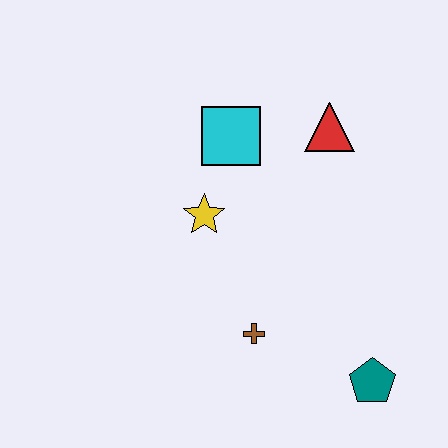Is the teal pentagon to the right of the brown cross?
Yes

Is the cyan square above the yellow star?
Yes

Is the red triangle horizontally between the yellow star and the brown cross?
No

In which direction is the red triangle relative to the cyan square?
The red triangle is to the right of the cyan square.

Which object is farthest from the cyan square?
The teal pentagon is farthest from the cyan square.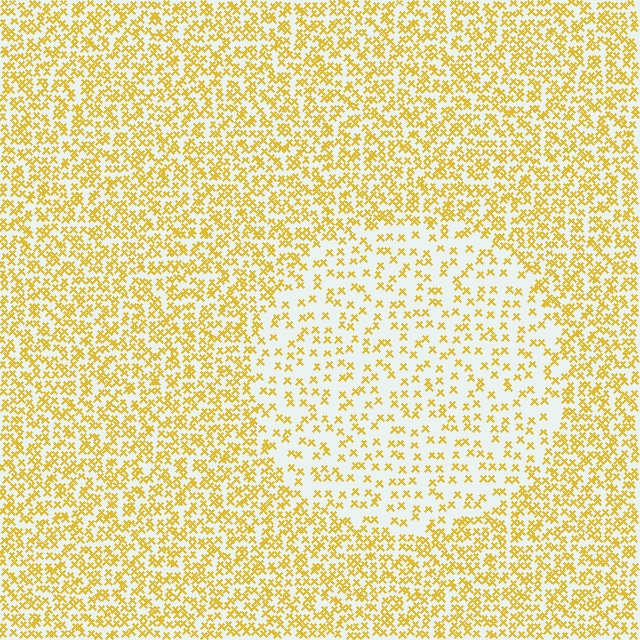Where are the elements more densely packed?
The elements are more densely packed outside the circle boundary.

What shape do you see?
I see a circle.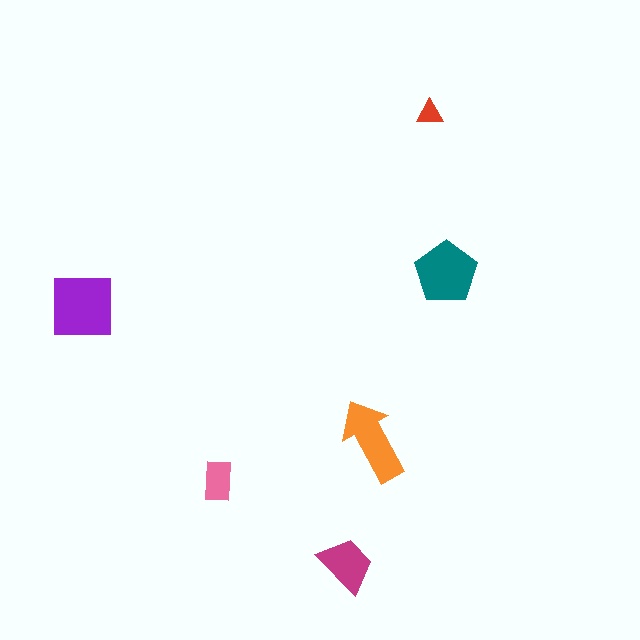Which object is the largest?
The purple square.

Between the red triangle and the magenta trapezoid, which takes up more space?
The magenta trapezoid.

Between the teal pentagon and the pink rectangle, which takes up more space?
The teal pentagon.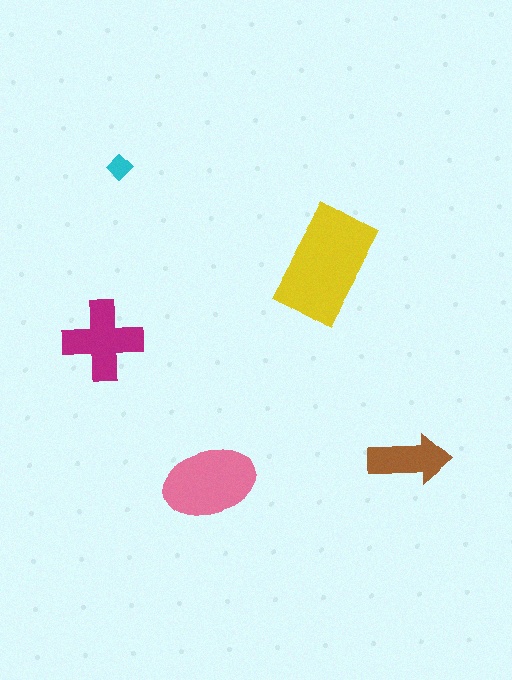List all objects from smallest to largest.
The cyan diamond, the brown arrow, the magenta cross, the pink ellipse, the yellow rectangle.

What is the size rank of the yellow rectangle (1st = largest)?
1st.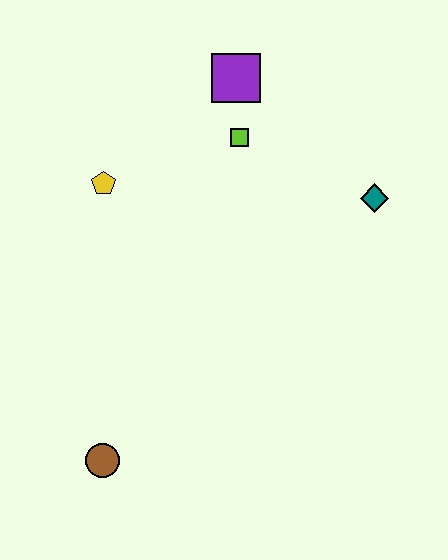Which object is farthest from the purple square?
The brown circle is farthest from the purple square.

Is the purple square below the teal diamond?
No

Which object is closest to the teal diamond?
The lime square is closest to the teal diamond.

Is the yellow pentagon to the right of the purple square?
No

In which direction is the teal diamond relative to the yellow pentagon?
The teal diamond is to the right of the yellow pentagon.